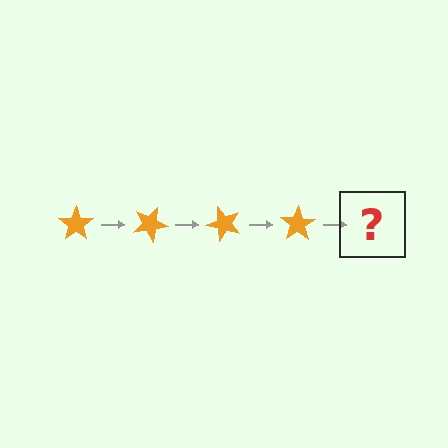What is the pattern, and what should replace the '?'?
The pattern is that the star rotates 25 degrees each step. The '?' should be an orange star rotated 100 degrees.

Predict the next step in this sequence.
The next step is an orange star rotated 100 degrees.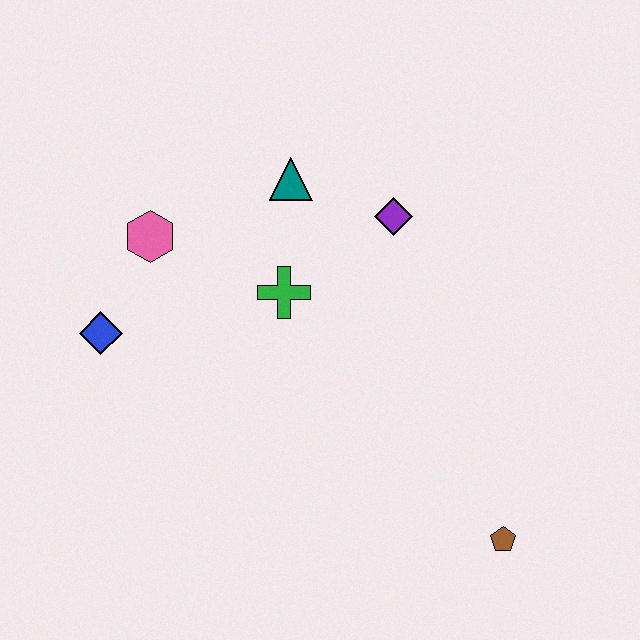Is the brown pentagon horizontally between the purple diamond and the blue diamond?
No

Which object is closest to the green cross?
The teal triangle is closest to the green cross.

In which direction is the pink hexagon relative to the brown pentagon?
The pink hexagon is to the left of the brown pentagon.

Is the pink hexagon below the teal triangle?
Yes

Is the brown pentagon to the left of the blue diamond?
No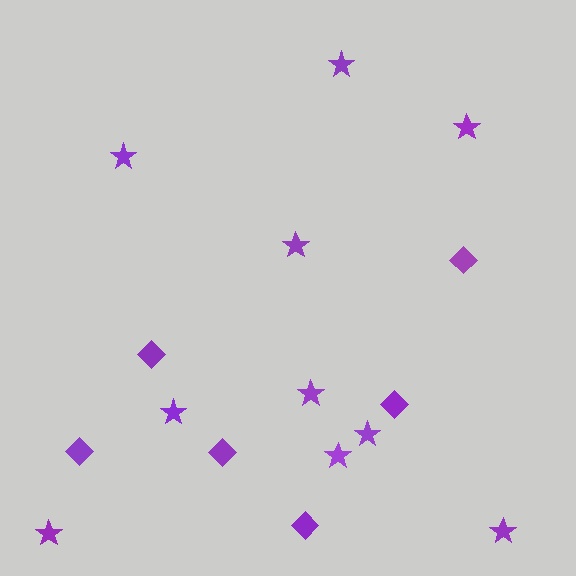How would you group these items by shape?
There are 2 groups: one group of diamonds (6) and one group of stars (10).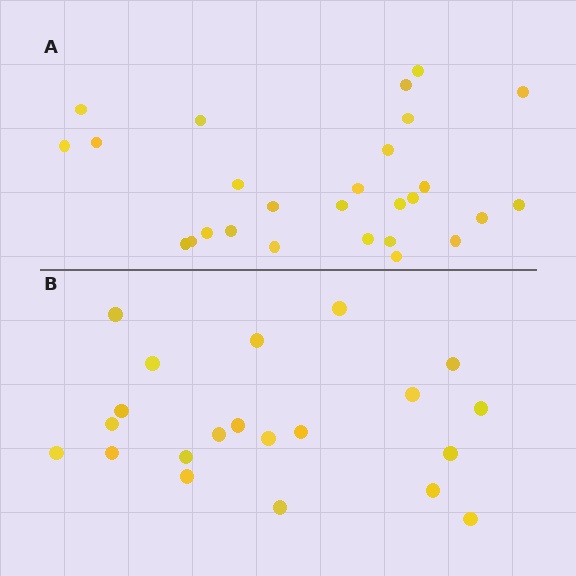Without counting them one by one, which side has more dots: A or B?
Region A (the top region) has more dots.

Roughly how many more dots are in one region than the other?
Region A has about 6 more dots than region B.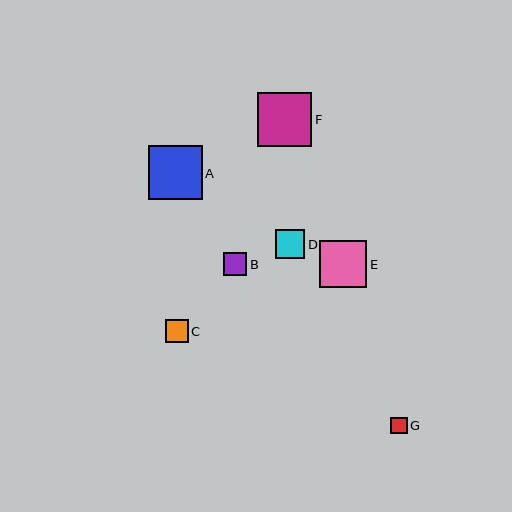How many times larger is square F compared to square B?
Square F is approximately 2.3 times the size of square B.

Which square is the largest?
Square F is the largest with a size of approximately 54 pixels.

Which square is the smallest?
Square G is the smallest with a size of approximately 16 pixels.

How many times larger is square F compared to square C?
Square F is approximately 2.4 times the size of square C.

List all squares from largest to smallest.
From largest to smallest: F, A, E, D, B, C, G.